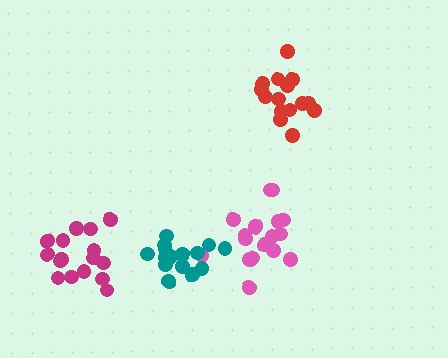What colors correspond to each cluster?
The clusters are colored: red, pink, magenta, teal.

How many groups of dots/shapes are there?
There are 4 groups.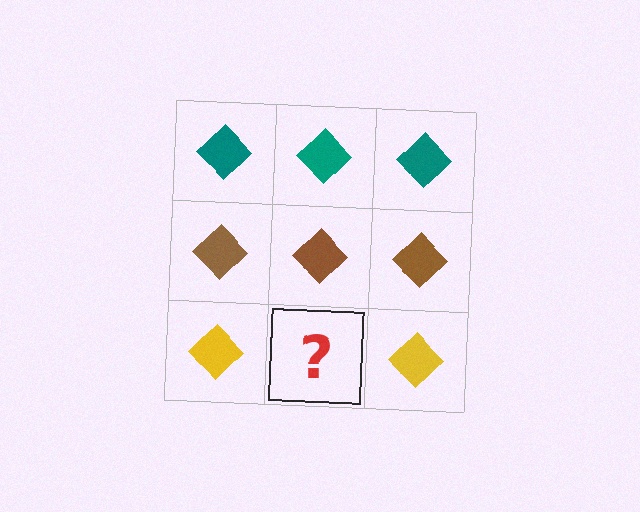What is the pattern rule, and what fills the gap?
The rule is that each row has a consistent color. The gap should be filled with a yellow diamond.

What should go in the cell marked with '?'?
The missing cell should contain a yellow diamond.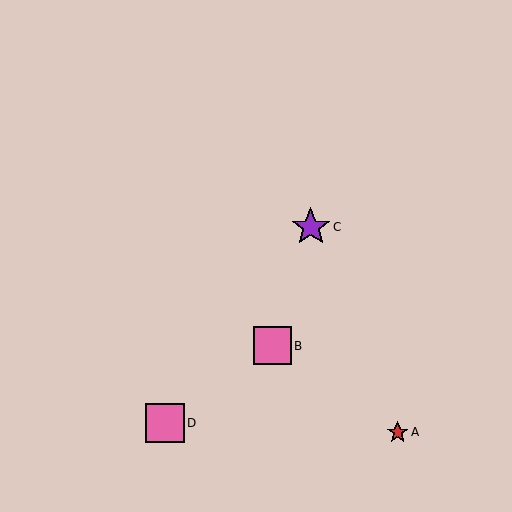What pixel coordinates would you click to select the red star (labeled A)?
Click at (398, 432) to select the red star A.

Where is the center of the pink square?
The center of the pink square is at (272, 346).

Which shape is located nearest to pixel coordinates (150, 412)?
The pink square (labeled D) at (165, 423) is nearest to that location.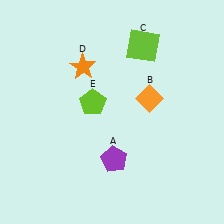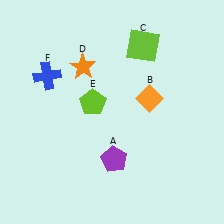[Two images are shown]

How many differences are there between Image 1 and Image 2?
There is 1 difference between the two images.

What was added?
A blue cross (F) was added in Image 2.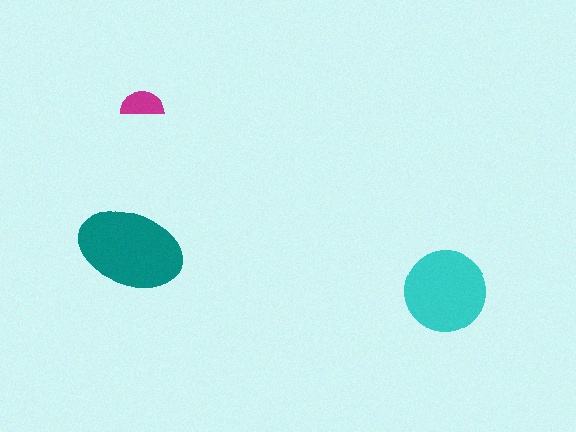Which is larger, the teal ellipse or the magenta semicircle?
The teal ellipse.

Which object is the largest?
The teal ellipse.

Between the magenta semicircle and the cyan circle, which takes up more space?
The cyan circle.